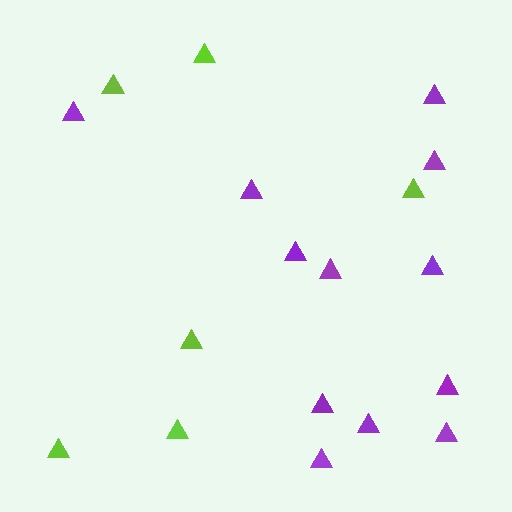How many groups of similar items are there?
There are 2 groups: one group of purple triangles (12) and one group of lime triangles (6).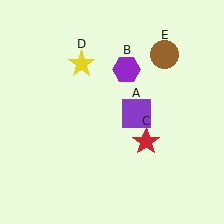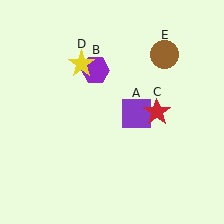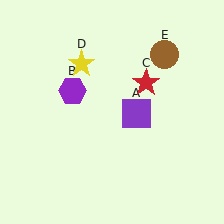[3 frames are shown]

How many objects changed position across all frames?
2 objects changed position: purple hexagon (object B), red star (object C).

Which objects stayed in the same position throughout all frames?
Purple square (object A) and yellow star (object D) and brown circle (object E) remained stationary.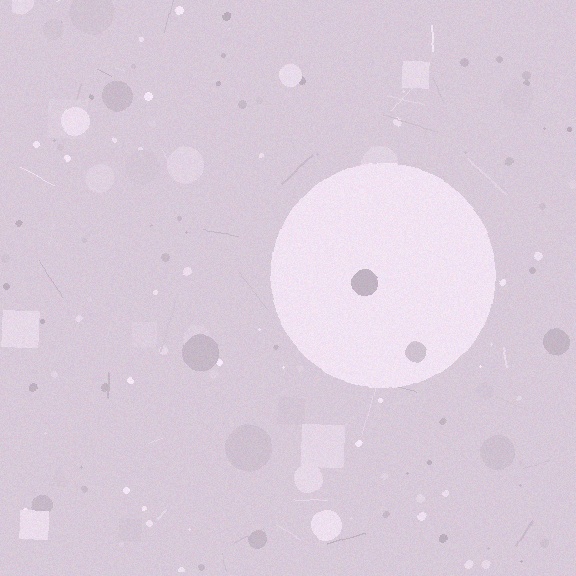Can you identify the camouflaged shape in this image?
The camouflaged shape is a circle.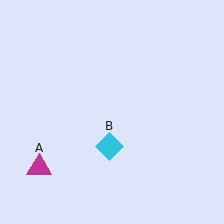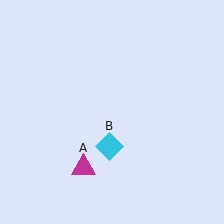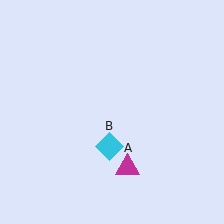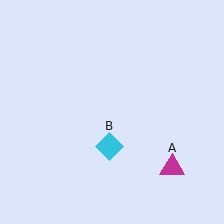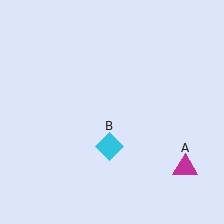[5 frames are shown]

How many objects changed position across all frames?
1 object changed position: magenta triangle (object A).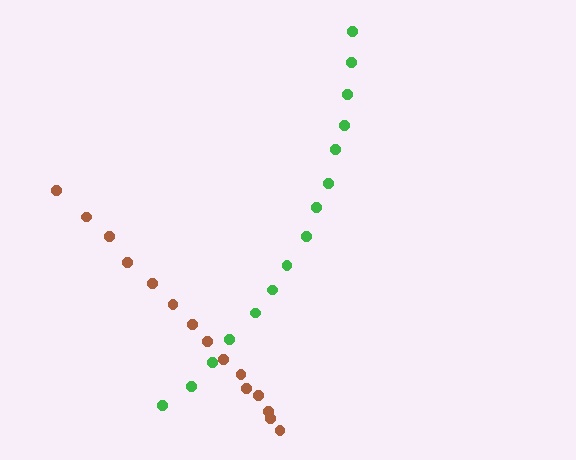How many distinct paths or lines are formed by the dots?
There are 2 distinct paths.